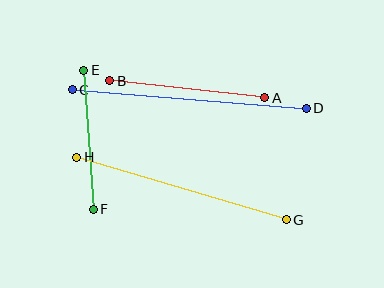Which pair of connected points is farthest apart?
Points C and D are farthest apart.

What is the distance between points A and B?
The distance is approximately 156 pixels.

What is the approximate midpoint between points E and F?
The midpoint is at approximately (88, 140) pixels.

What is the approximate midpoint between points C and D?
The midpoint is at approximately (189, 99) pixels.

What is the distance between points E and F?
The distance is approximately 139 pixels.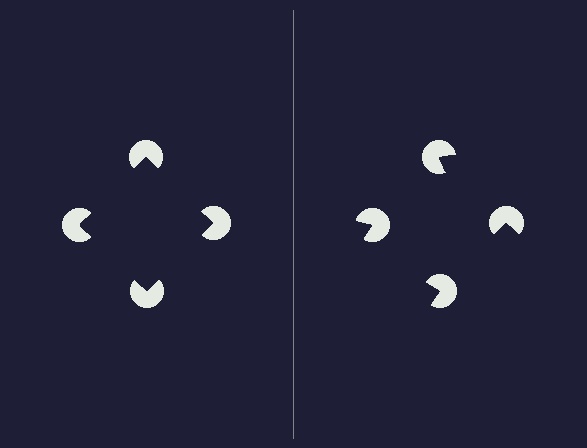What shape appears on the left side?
An illusory square.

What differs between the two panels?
The pac-man discs are positioned identically on both sides; only the wedge orientations differ. On the left they align to a square; on the right they are misaligned.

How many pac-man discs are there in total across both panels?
8 — 4 on each side.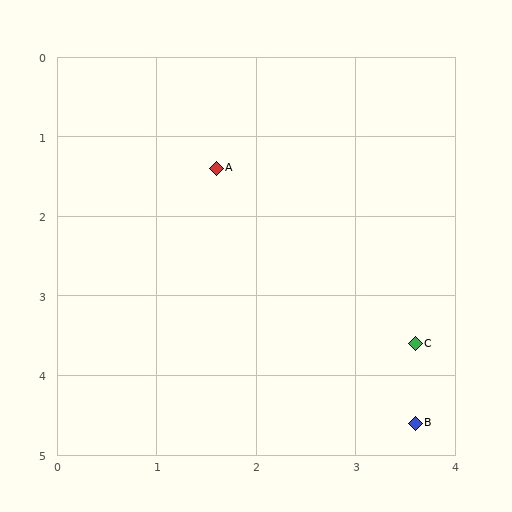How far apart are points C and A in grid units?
Points C and A are about 3.0 grid units apart.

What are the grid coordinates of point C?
Point C is at approximately (3.6, 3.6).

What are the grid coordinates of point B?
Point B is at approximately (3.6, 4.6).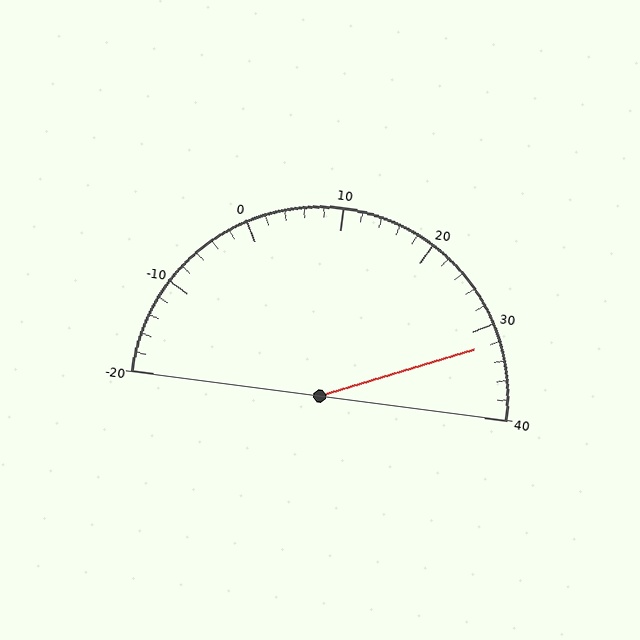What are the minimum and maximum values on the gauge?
The gauge ranges from -20 to 40.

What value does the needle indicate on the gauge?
The needle indicates approximately 32.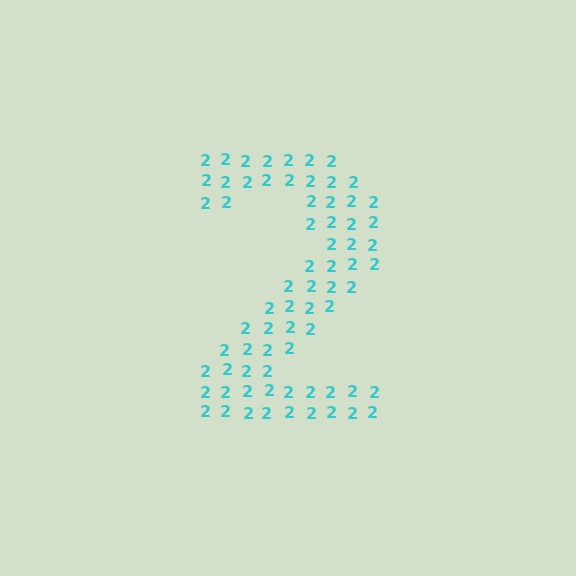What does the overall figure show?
The overall figure shows the digit 2.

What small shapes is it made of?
It is made of small digit 2's.